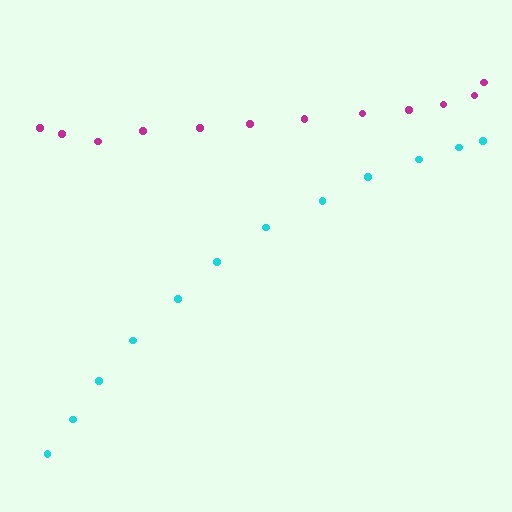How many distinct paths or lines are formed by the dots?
There are 2 distinct paths.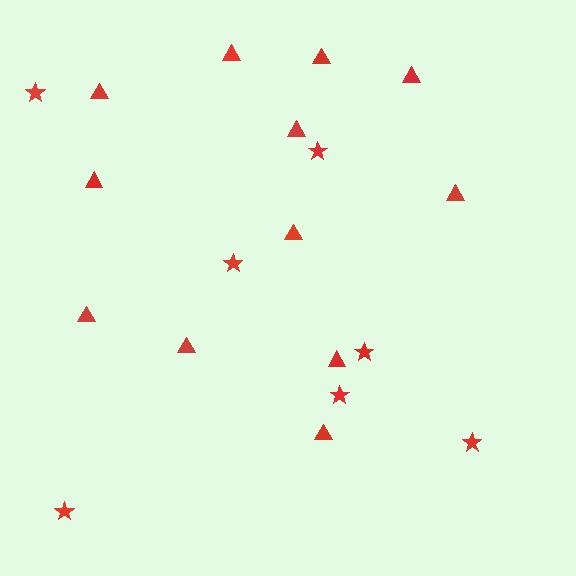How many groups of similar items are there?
There are 2 groups: one group of triangles (12) and one group of stars (7).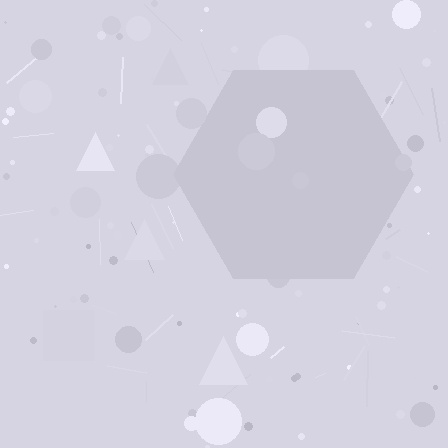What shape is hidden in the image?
A hexagon is hidden in the image.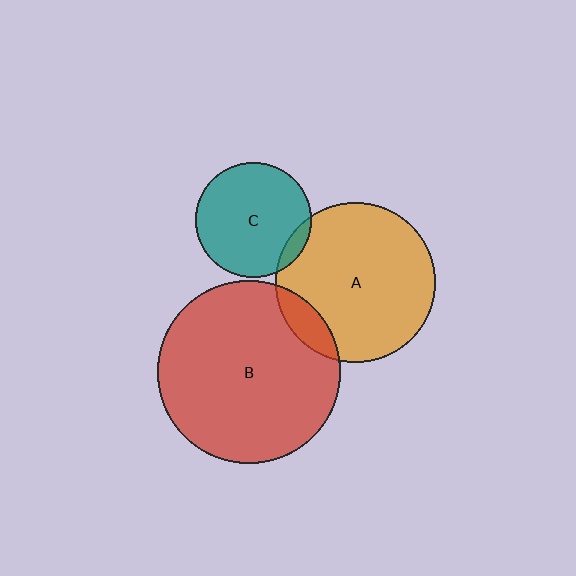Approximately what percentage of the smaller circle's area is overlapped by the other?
Approximately 10%.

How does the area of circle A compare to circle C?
Approximately 1.9 times.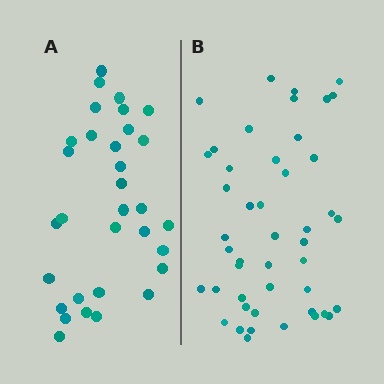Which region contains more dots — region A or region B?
Region B (the right region) has more dots.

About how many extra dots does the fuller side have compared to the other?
Region B has approximately 15 more dots than region A.